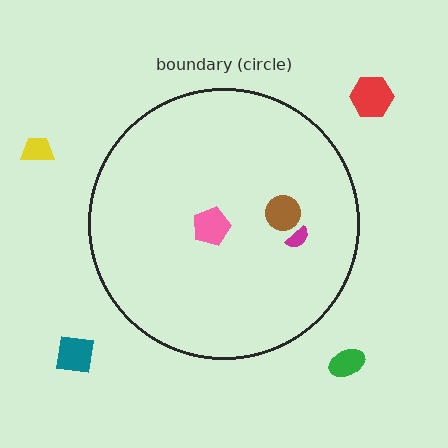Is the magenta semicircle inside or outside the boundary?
Inside.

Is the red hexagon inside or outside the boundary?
Outside.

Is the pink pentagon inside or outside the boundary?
Inside.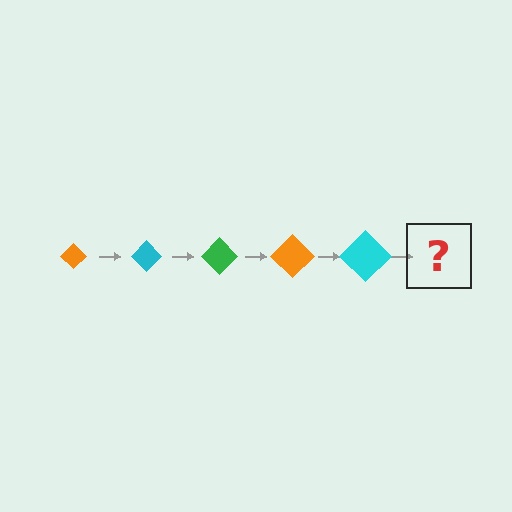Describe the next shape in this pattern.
It should be a green diamond, larger than the previous one.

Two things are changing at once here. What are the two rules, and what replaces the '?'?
The two rules are that the diamond grows larger each step and the color cycles through orange, cyan, and green. The '?' should be a green diamond, larger than the previous one.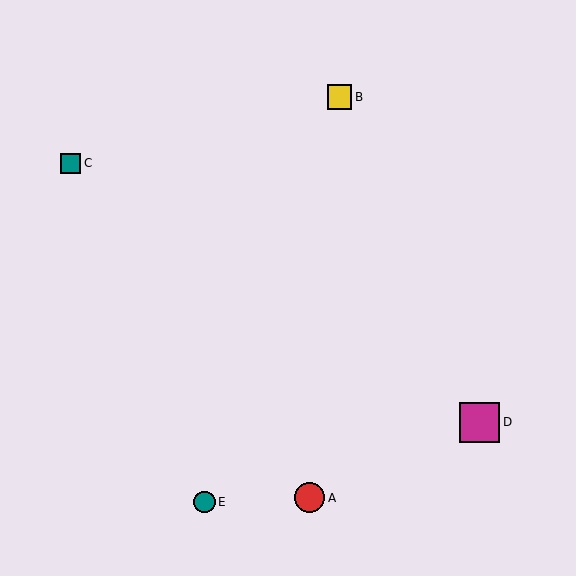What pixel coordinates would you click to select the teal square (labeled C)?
Click at (70, 163) to select the teal square C.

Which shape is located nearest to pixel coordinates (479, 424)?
The magenta square (labeled D) at (480, 422) is nearest to that location.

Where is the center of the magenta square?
The center of the magenta square is at (480, 422).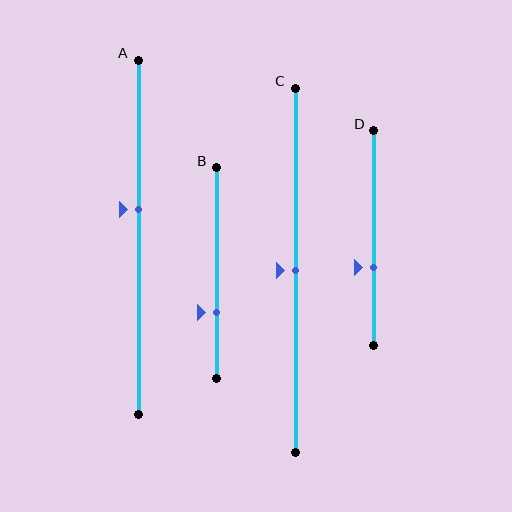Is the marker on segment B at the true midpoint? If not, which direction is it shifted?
No, the marker on segment B is shifted downward by about 19% of the segment length.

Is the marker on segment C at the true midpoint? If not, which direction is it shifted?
Yes, the marker on segment C is at the true midpoint.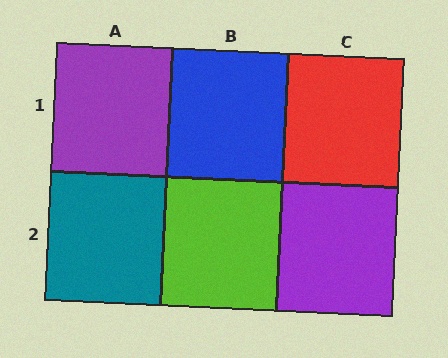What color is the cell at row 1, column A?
Purple.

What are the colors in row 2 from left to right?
Teal, lime, purple.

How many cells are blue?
1 cell is blue.